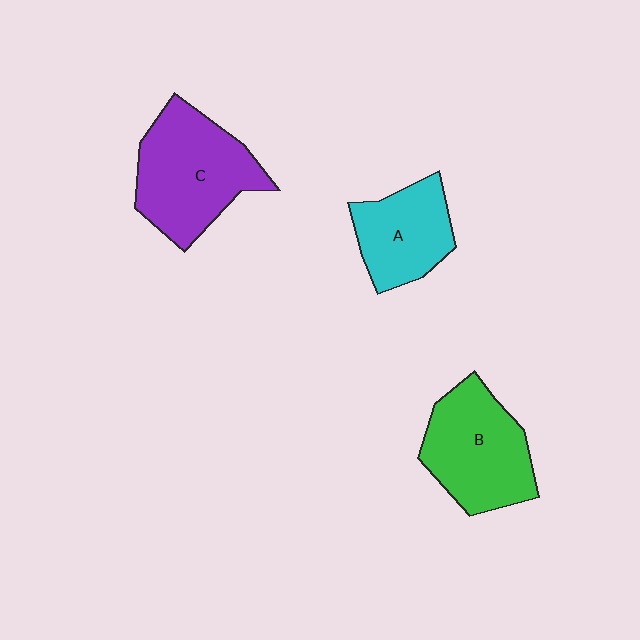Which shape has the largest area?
Shape C (purple).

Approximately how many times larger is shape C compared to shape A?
Approximately 1.5 times.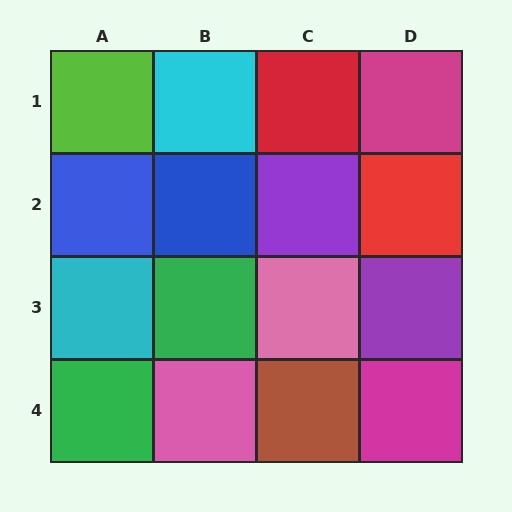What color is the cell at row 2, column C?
Purple.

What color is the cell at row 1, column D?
Magenta.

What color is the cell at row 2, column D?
Red.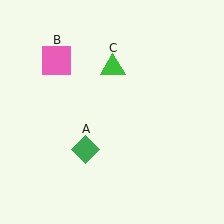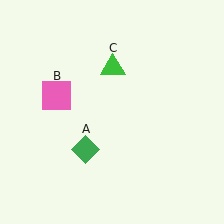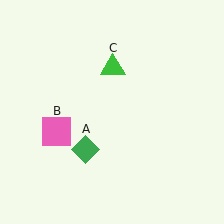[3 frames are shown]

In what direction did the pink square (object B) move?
The pink square (object B) moved down.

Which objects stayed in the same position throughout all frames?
Green diamond (object A) and green triangle (object C) remained stationary.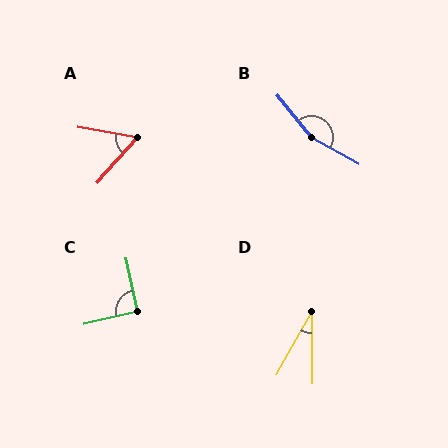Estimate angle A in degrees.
Approximately 58 degrees.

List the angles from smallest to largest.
D (30°), A (58°), C (91°), B (158°).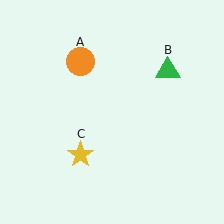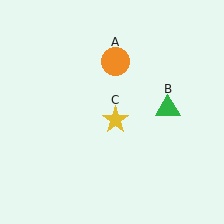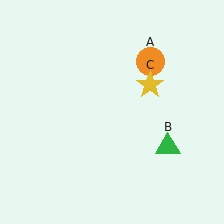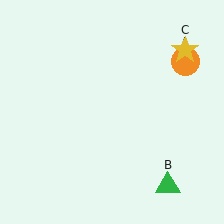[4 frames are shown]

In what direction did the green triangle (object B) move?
The green triangle (object B) moved down.